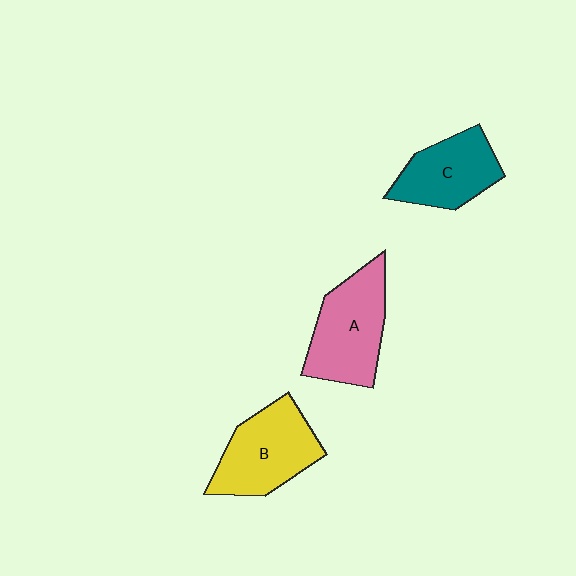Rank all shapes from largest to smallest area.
From largest to smallest: A (pink), B (yellow), C (teal).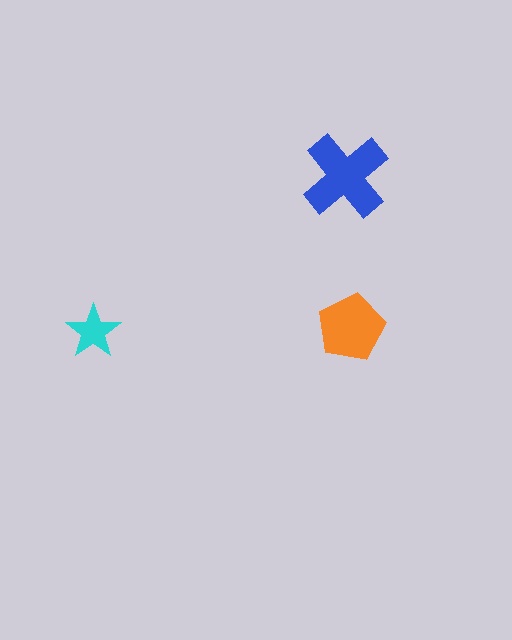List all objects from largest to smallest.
The blue cross, the orange pentagon, the cyan star.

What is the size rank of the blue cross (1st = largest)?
1st.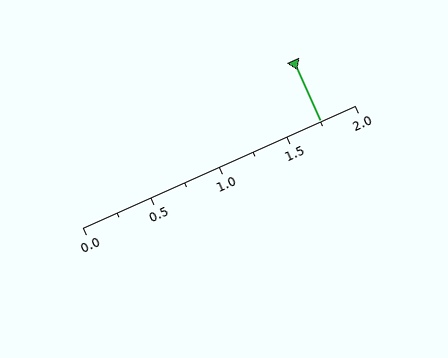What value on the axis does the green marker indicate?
The marker indicates approximately 1.75.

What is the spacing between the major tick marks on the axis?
The major ticks are spaced 0.5 apart.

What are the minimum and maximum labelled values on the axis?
The axis runs from 0.0 to 2.0.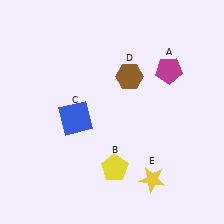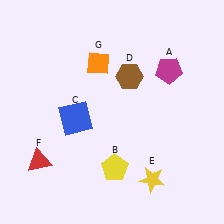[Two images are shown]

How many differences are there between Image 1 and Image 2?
There are 2 differences between the two images.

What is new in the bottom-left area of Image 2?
A red triangle (F) was added in the bottom-left area of Image 2.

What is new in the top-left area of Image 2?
An orange diamond (G) was added in the top-left area of Image 2.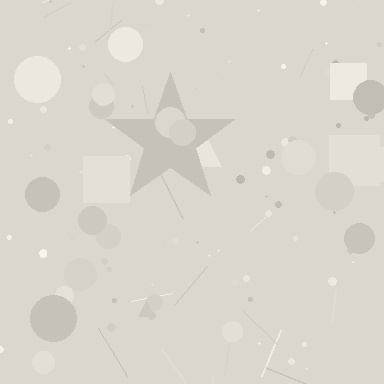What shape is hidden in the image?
A star is hidden in the image.